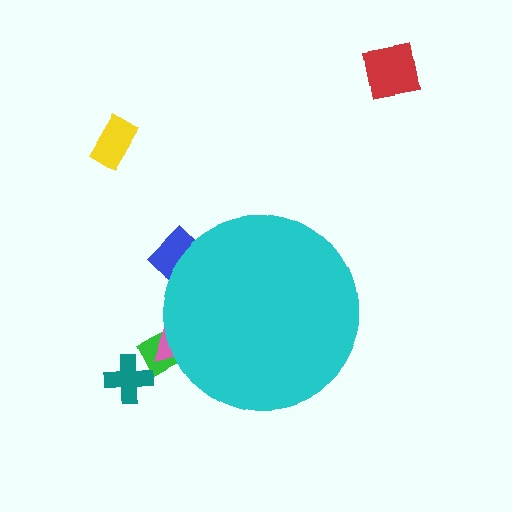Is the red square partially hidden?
No, the red square is fully visible.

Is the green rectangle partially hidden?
Yes, the green rectangle is partially hidden behind the cyan circle.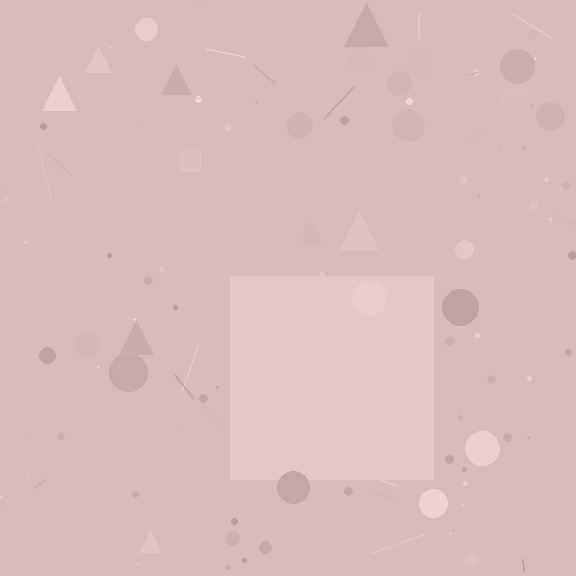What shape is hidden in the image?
A square is hidden in the image.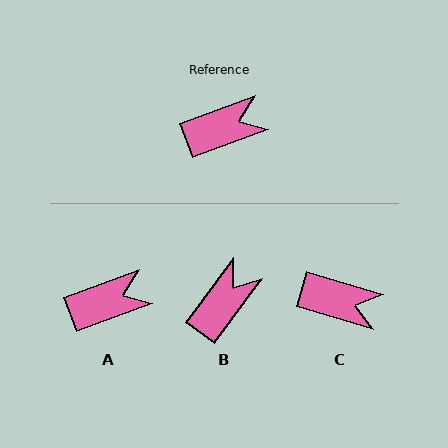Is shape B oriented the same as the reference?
No, it is off by about 34 degrees.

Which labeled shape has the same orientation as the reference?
A.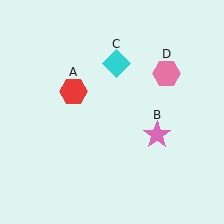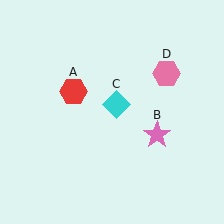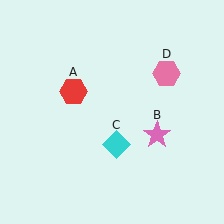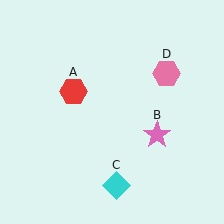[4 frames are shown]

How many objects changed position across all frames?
1 object changed position: cyan diamond (object C).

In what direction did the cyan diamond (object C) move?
The cyan diamond (object C) moved down.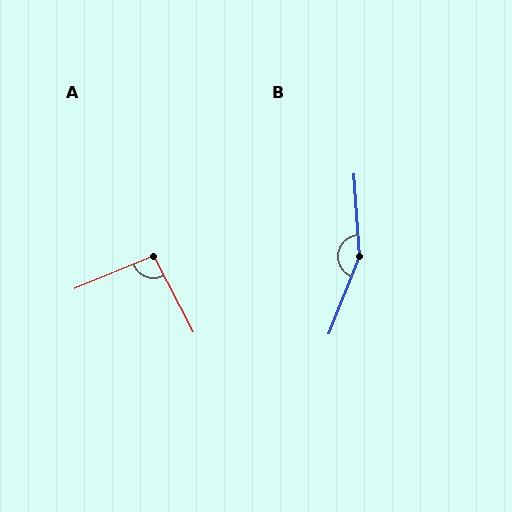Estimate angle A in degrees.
Approximately 95 degrees.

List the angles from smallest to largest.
A (95°), B (155°).